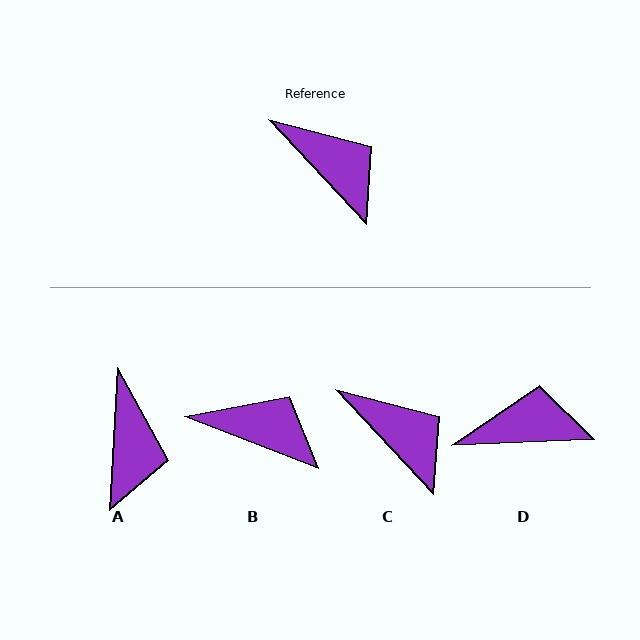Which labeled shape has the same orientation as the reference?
C.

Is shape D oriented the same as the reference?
No, it is off by about 49 degrees.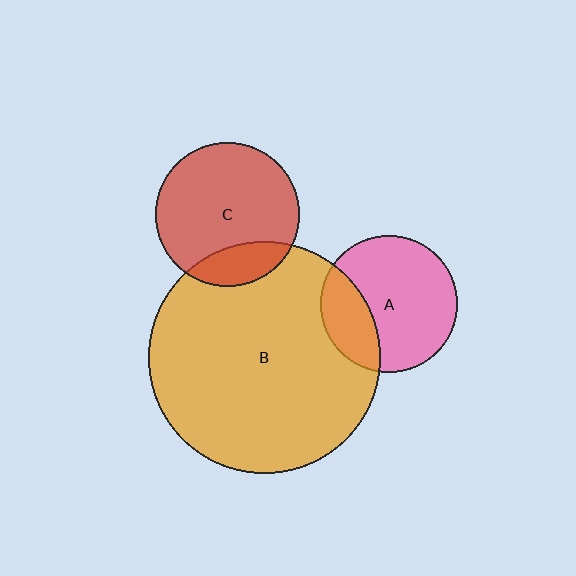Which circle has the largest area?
Circle B (orange).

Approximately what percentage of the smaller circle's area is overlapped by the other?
Approximately 25%.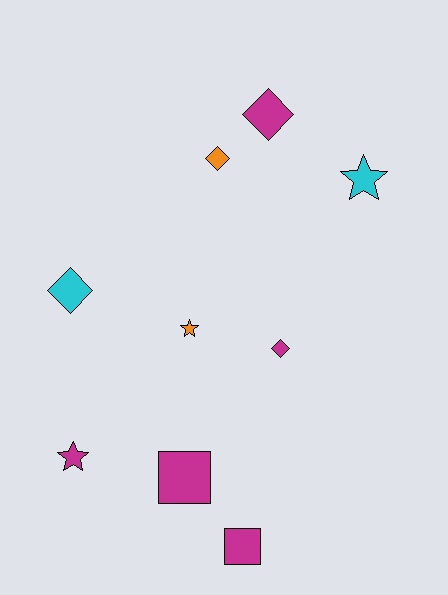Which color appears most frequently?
Magenta, with 5 objects.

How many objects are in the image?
There are 9 objects.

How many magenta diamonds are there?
There are 2 magenta diamonds.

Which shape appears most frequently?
Diamond, with 4 objects.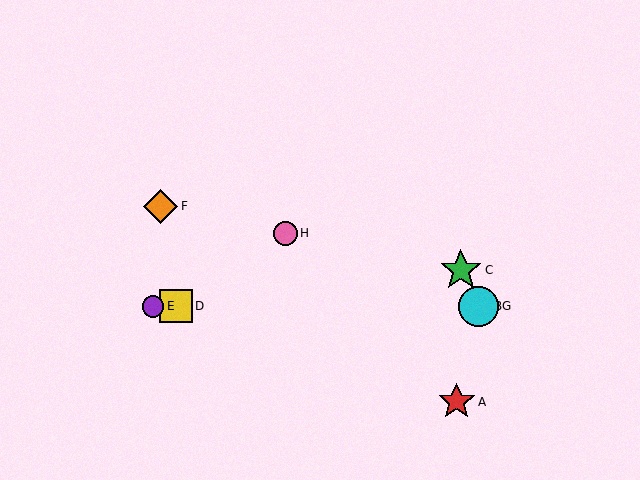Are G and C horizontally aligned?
No, G is at y≈306 and C is at y≈270.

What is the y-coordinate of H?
Object H is at y≈233.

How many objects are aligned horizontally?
4 objects (B, D, E, G) are aligned horizontally.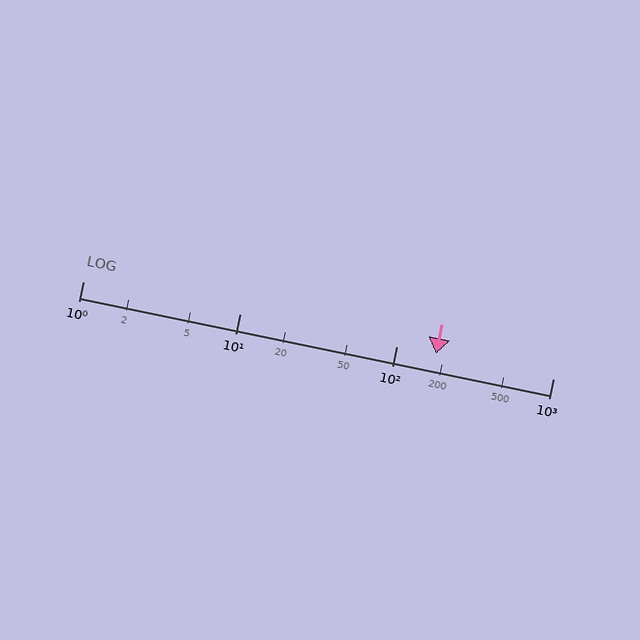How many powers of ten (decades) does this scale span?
The scale spans 3 decades, from 1 to 1000.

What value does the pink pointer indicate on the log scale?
The pointer indicates approximately 180.